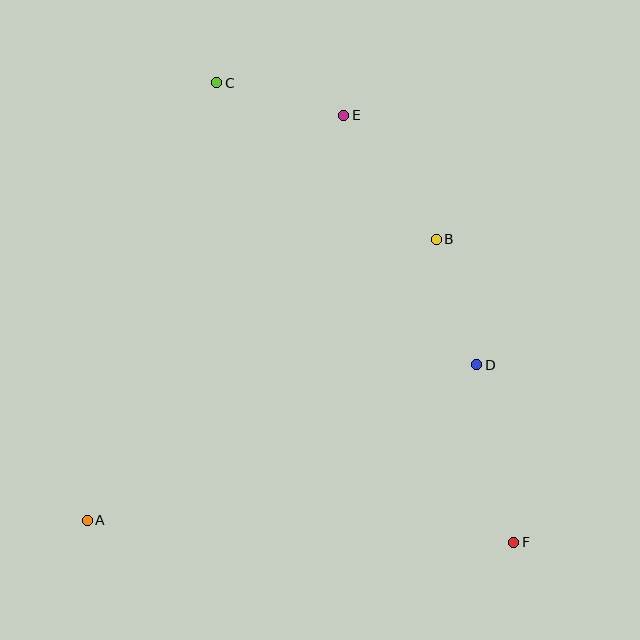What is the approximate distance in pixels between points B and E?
The distance between B and E is approximately 155 pixels.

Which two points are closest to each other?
Points C and E are closest to each other.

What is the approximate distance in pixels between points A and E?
The distance between A and E is approximately 479 pixels.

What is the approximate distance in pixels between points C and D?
The distance between C and D is approximately 384 pixels.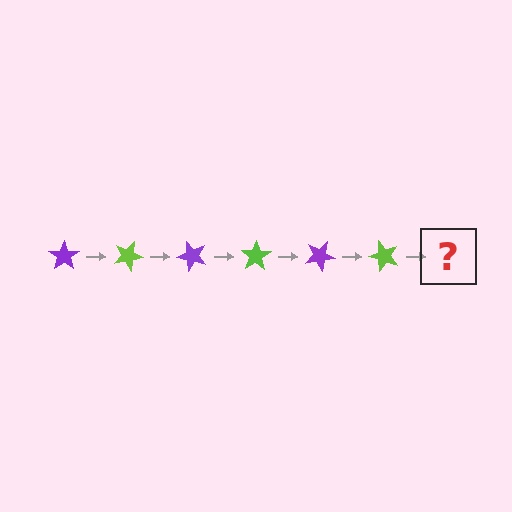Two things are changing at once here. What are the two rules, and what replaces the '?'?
The two rules are that it rotates 25 degrees each step and the color cycles through purple and lime. The '?' should be a purple star, rotated 150 degrees from the start.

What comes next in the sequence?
The next element should be a purple star, rotated 150 degrees from the start.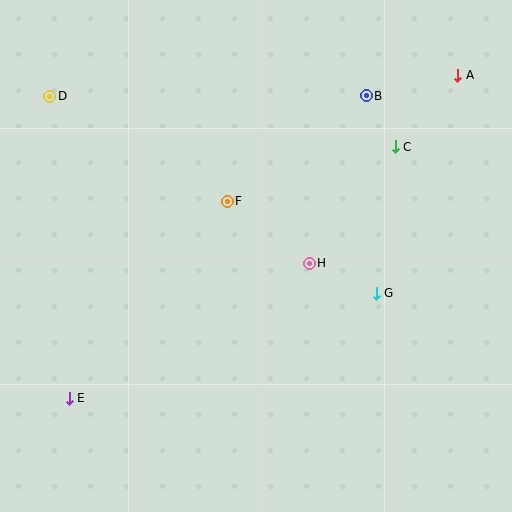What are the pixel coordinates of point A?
Point A is at (458, 75).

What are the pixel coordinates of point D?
Point D is at (50, 96).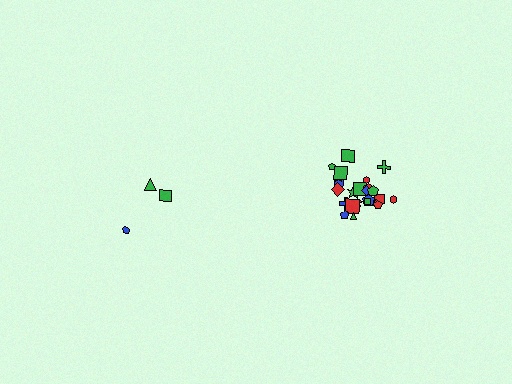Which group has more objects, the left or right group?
The right group.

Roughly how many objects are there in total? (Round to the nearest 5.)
Roughly 30 objects in total.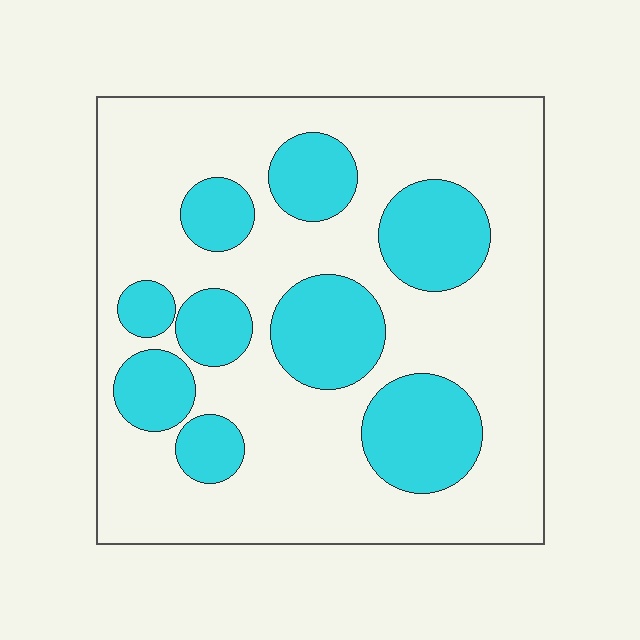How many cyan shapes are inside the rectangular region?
9.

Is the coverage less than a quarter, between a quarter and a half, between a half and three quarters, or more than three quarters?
Between a quarter and a half.